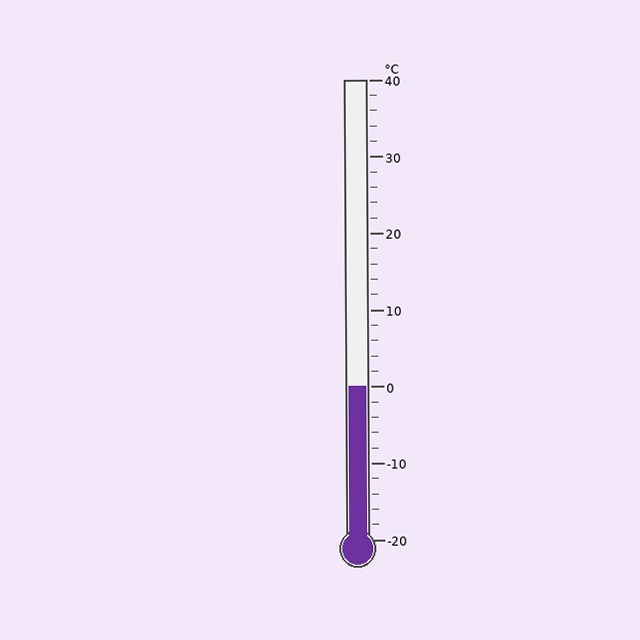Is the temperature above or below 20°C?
The temperature is below 20°C.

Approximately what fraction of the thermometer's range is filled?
The thermometer is filled to approximately 35% of its range.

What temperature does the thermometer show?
The thermometer shows approximately 0°C.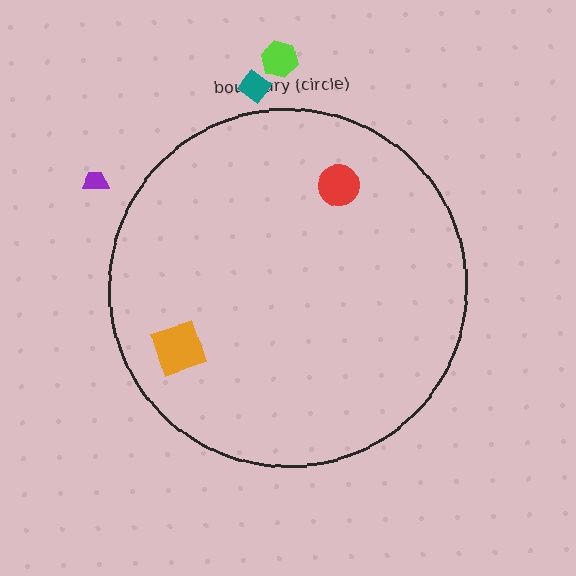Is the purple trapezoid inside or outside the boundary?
Outside.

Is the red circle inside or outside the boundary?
Inside.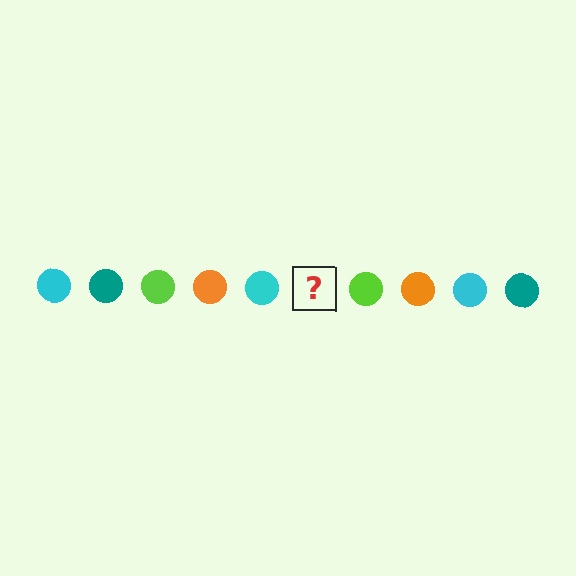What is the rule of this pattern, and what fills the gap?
The rule is that the pattern cycles through cyan, teal, lime, orange circles. The gap should be filled with a teal circle.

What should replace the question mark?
The question mark should be replaced with a teal circle.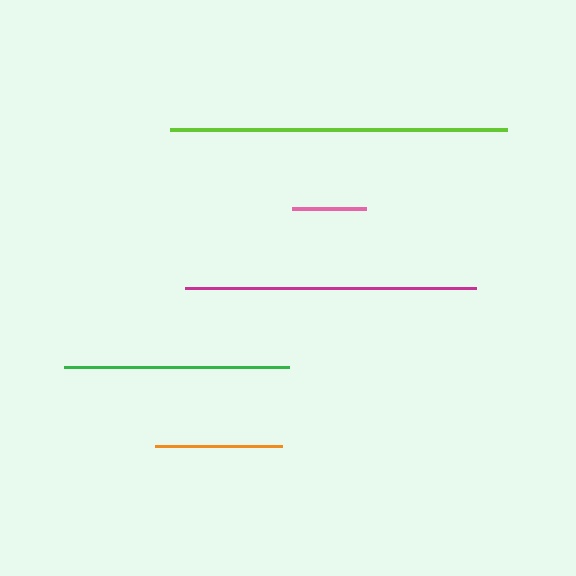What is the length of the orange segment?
The orange segment is approximately 127 pixels long.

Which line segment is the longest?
The lime line is the longest at approximately 336 pixels.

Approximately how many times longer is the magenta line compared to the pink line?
The magenta line is approximately 3.9 times the length of the pink line.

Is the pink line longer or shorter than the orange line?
The orange line is longer than the pink line.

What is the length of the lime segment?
The lime segment is approximately 336 pixels long.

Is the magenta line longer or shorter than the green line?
The magenta line is longer than the green line.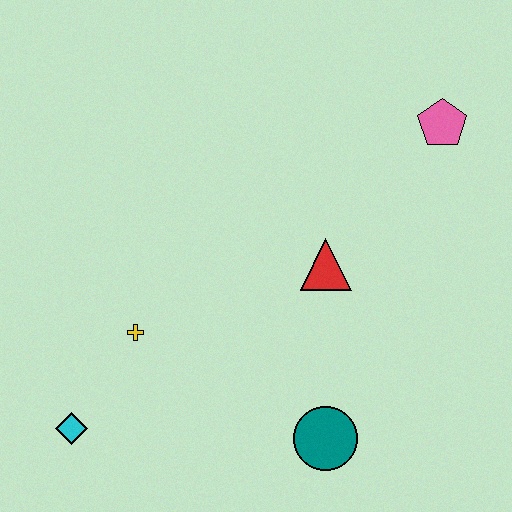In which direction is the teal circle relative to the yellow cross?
The teal circle is to the right of the yellow cross.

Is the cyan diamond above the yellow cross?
No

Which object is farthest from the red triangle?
The cyan diamond is farthest from the red triangle.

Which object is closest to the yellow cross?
The cyan diamond is closest to the yellow cross.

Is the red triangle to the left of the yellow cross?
No